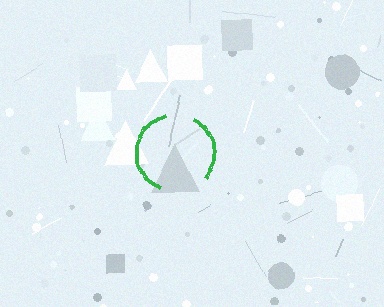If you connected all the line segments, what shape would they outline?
They would outline a circle.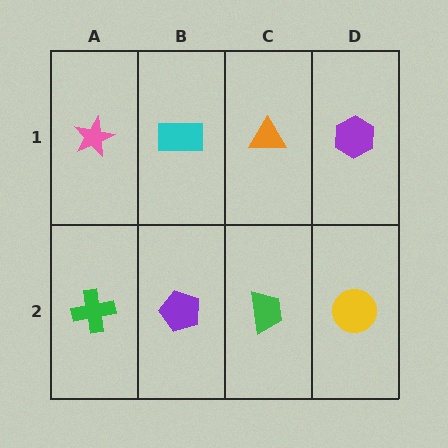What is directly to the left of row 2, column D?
A green trapezoid.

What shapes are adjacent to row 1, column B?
A purple pentagon (row 2, column B), a pink star (row 1, column A), an orange triangle (row 1, column C).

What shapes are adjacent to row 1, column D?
A yellow circle (row 2, column D), an orange triangle (row 1, column C).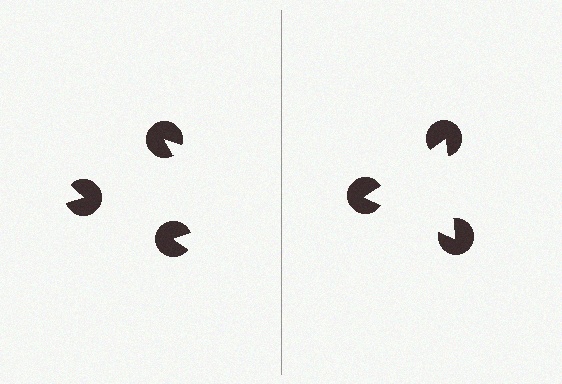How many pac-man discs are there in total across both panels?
6 — 3 on each side.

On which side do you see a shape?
An illusory triangle appears on the right side. On the left side the wedge cuts are rotated, so no coherent shape forms.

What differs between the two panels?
The pac-man discs are positioned identically on both sides; only the wedge orientations differ. On the right they align to a triangle; on the left they are misaligned.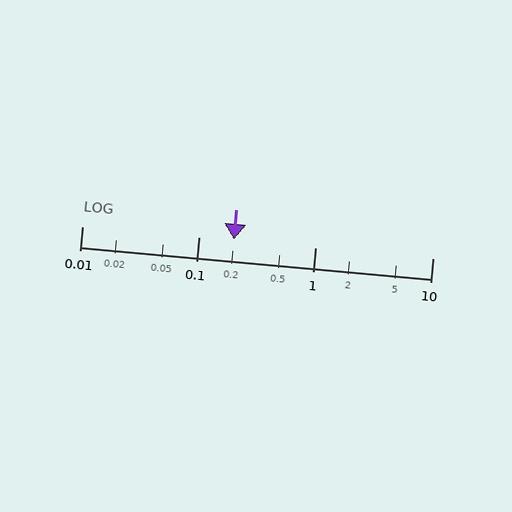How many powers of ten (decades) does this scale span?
The scale spans 3 decades, from 0.01 to 10.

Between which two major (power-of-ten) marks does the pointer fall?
The pointer is between 0.1 and 1.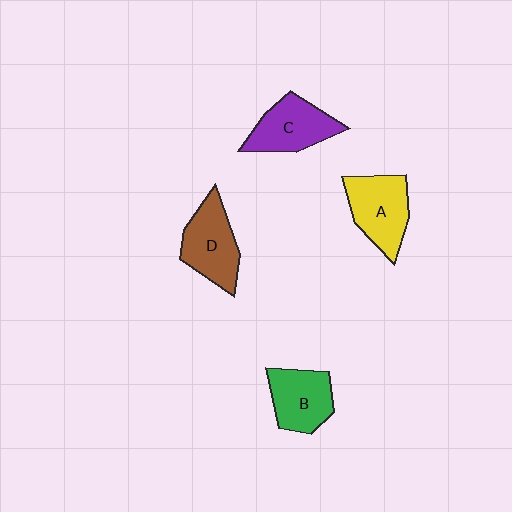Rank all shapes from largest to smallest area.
From largest to smallest: A (yellow), D (brown), C (purple), B (green).